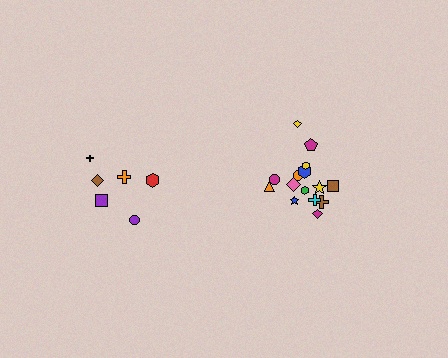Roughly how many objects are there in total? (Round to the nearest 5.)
Roughly 20 objects in total.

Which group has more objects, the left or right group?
The right group.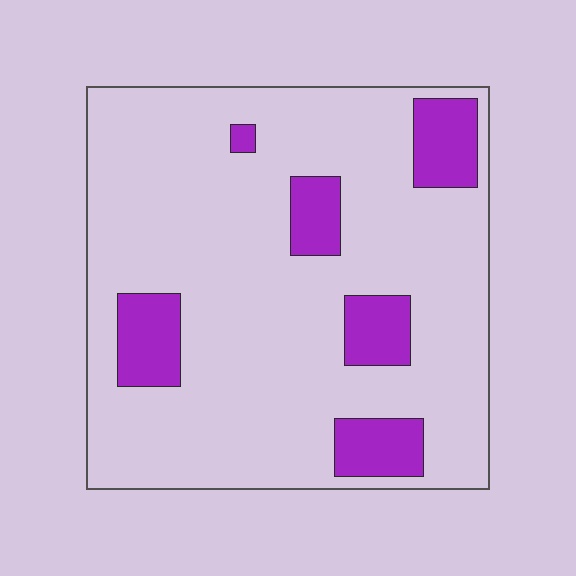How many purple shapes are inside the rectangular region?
6.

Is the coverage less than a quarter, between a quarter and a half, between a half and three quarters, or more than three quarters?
Less than a quarter.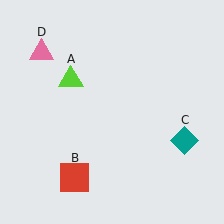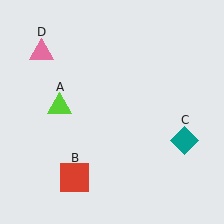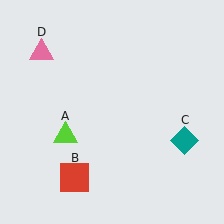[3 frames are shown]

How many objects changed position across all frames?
1 object changed position: lime triangle (object A).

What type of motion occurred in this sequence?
The lime triangle (object A) rotated counterclockwise around the center of the scene.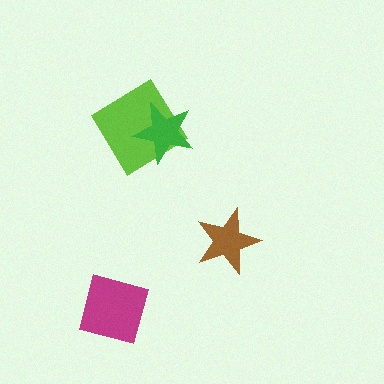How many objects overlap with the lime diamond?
1 object overlaps with the lime diamond.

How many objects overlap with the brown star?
0 objects overlap with the brown star.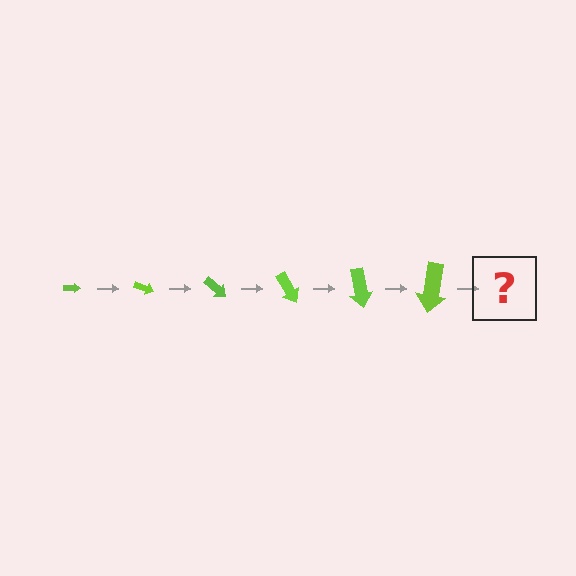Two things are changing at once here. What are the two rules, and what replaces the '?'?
The two rules are that the arrow grows larger each step and it rotates 20 degrees each step. The '?' should be an arrow, larger than the previous one and rotated 120 degrees from the start.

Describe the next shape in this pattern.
It should be an arrow, larger than the previous one and rotated 120 degrees from the start.